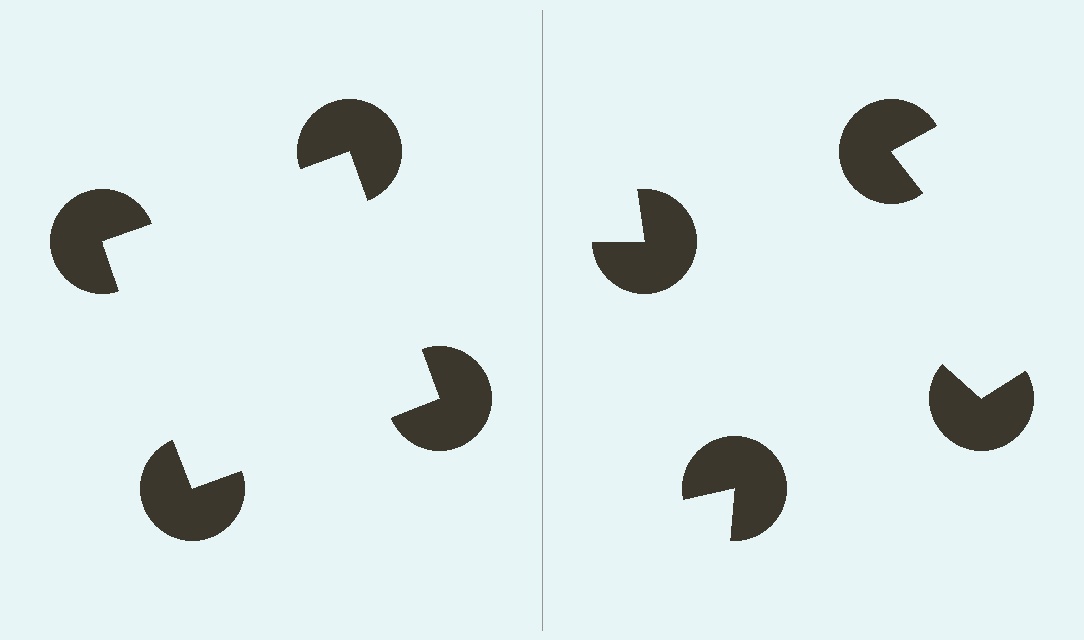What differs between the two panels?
The pac-man discs are positioned identically on both sides; only the wedge orientations differ. On the left they align to a square; on the right they are misaligned.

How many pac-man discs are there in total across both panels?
8 — 4 on each side.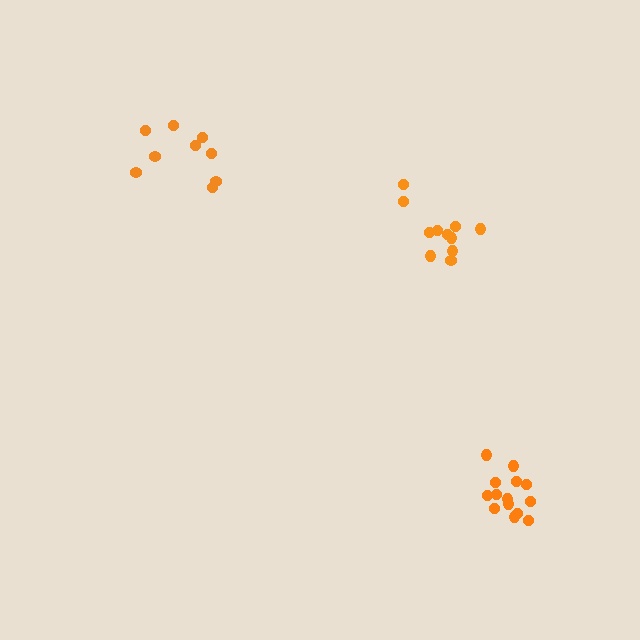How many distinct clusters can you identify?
There are 3 distinct clusters.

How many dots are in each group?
Group 1: 9 dots, Group 2: 11 dots, Group 3: 14 dots (34 total).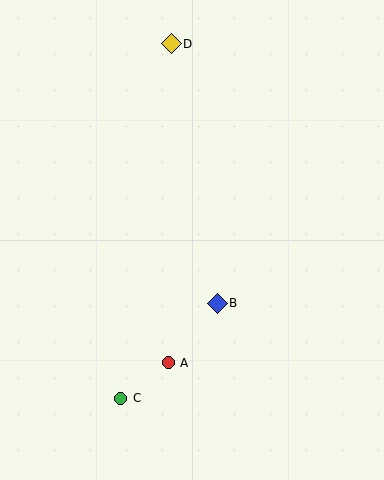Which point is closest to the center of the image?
Point B at (217, 303) is closest to the center.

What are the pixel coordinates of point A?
Point A is at (168, 363).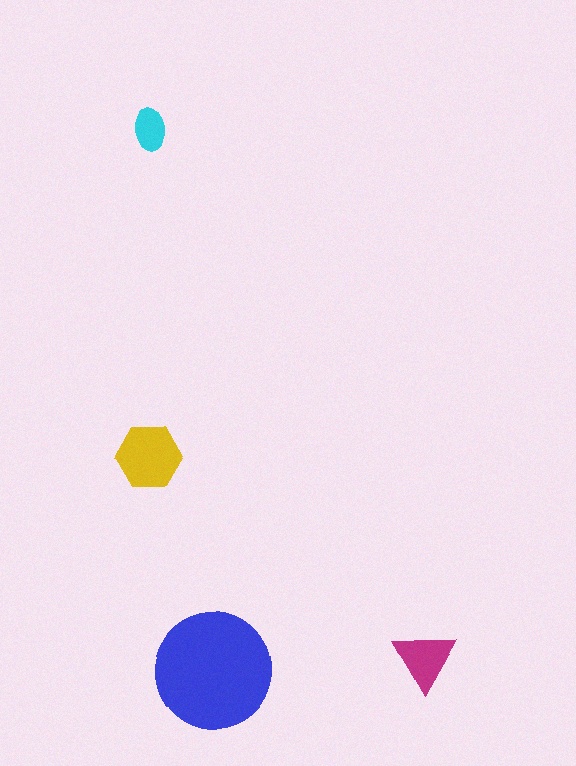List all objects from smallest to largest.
The cyan ellipse, the magenta triangle, the yellow hexagon, the blue circle.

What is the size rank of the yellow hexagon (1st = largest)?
2nd.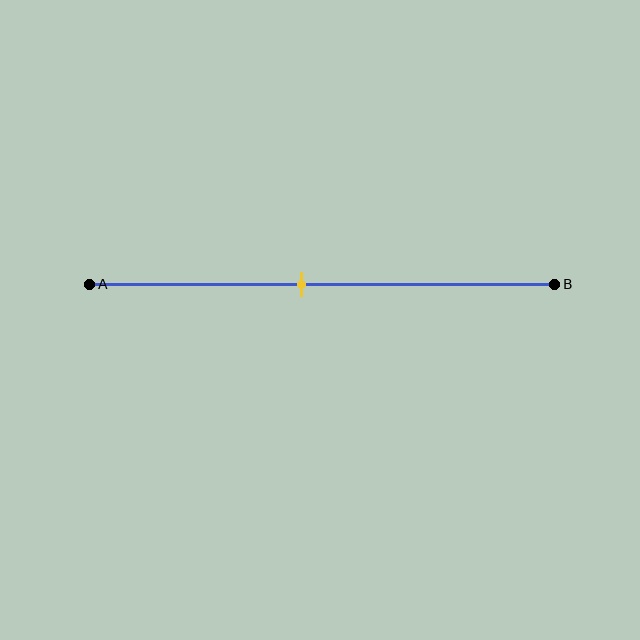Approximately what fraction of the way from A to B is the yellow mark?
The yellow mark is approximately 45% of the way from A to B.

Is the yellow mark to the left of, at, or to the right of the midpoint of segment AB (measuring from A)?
The yellow mark is to the left of the midpoint of segment AB.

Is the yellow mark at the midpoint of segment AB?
No, the mark is at about 45% from A, not at the 50% midpoint.